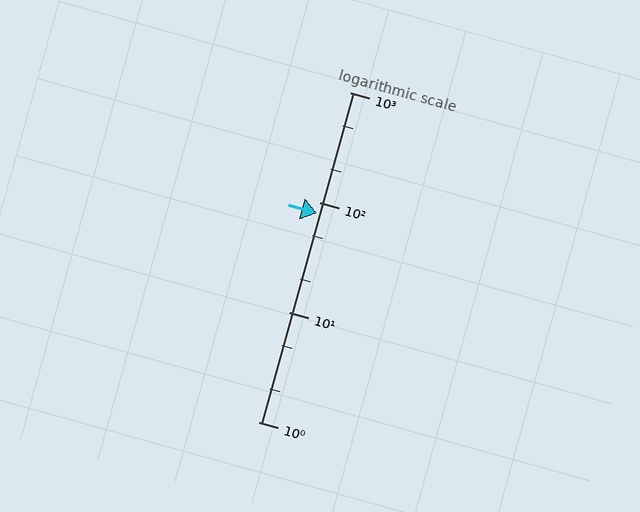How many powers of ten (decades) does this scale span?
The scale spans 3 decades, from 1 to 1000.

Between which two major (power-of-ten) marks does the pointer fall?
The pointer is between 10 and 100.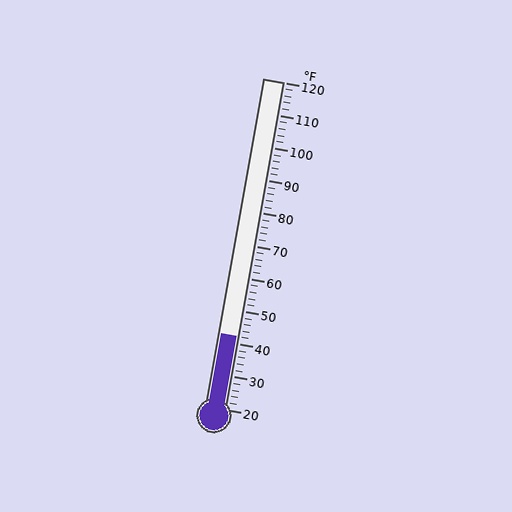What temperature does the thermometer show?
The thermometer shows approximately 42°F.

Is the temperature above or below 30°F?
The temperature is above 30°F.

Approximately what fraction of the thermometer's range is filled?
The thermometer is filled to approximately 20% of its range.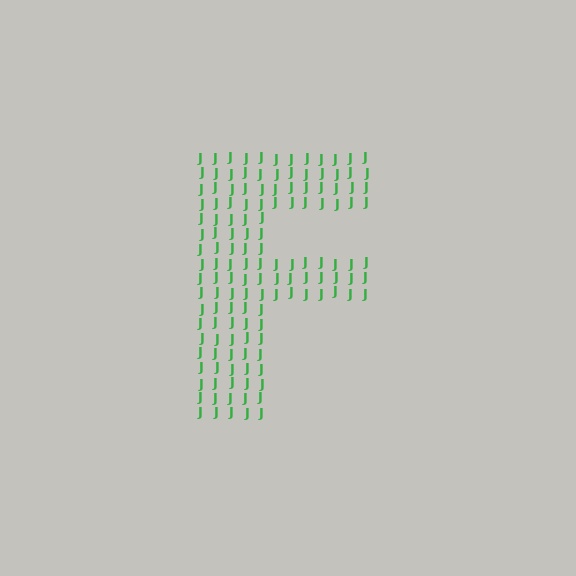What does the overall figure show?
The overall figure shows the letter F.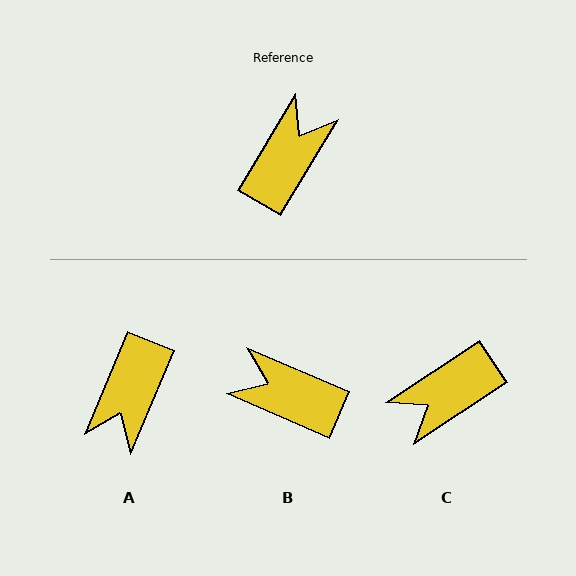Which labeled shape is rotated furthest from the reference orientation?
A, about 172 degrees away.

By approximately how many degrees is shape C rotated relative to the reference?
Approximately 154 degrees counter-clockwise.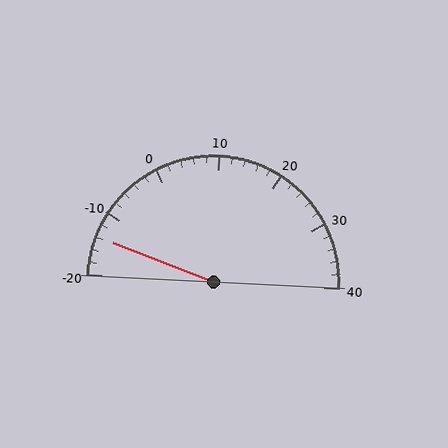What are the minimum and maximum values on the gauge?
The gauge ranges from -20 to 40.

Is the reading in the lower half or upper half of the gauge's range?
The reading is in the lower half of the range (-20 to 40).